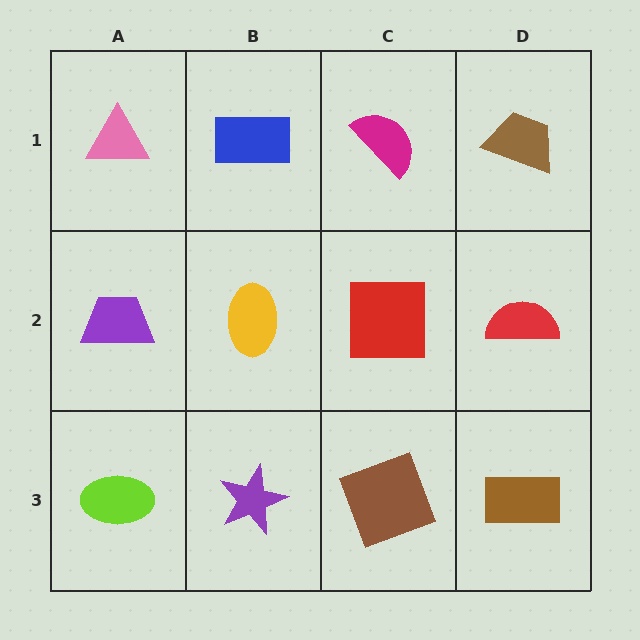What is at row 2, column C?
A red square.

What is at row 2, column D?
A red semicircle.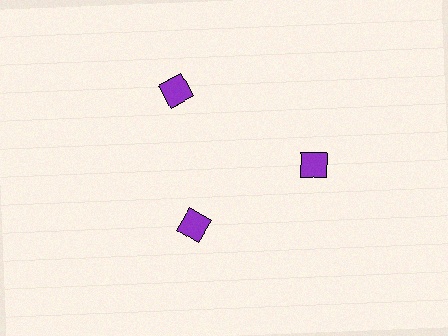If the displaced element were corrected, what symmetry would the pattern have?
It would have 3-fold rotational symmetry — the pattern would map onto itself every 120 degrees.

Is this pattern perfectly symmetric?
No. The 3 purple squares are arranged in a ring, but one element near the 7 o'clock position is pulled inward toward the center, breaking the 3-fold rotational symmetry.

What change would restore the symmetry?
The symmetry would be restored by moving it outward, back onto the ring so that all 3 squares sit at equal angles and equal distance from the center.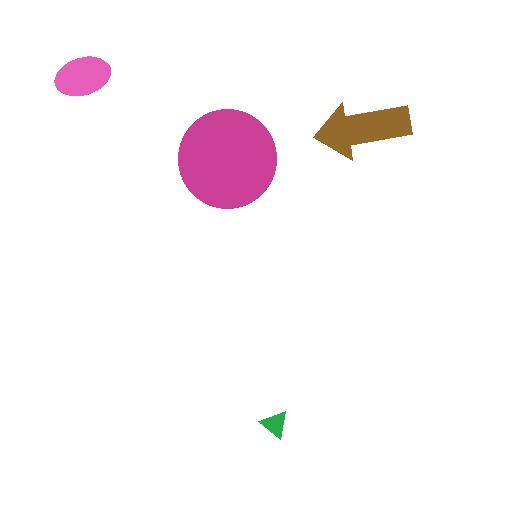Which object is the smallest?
The green triangle.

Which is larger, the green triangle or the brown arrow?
The brown arrow.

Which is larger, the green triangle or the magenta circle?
The magenta circle.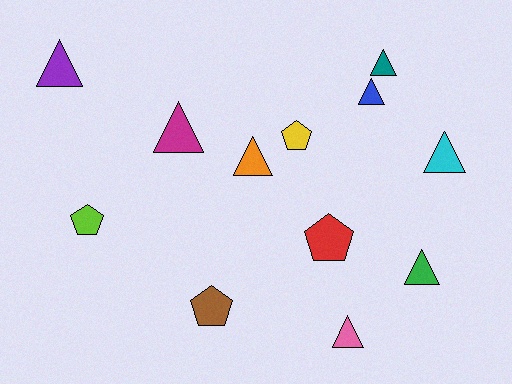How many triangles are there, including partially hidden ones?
There are 8 triangles.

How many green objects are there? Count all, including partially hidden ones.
There is 1 green object.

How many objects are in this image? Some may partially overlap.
There are 12 objects.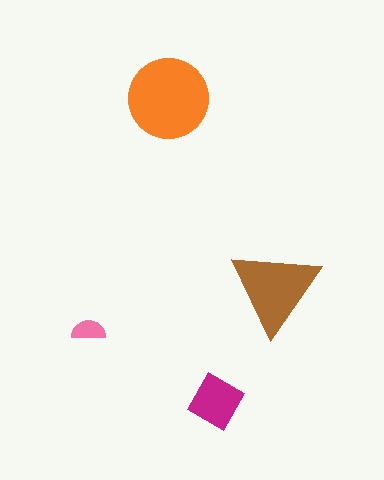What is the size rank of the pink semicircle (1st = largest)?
4th.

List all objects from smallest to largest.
The pink semicircle, the magenta diamond, the brown triangle, the orange circle.